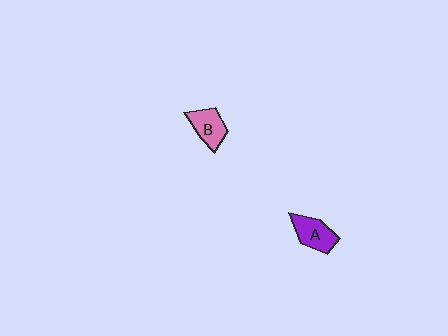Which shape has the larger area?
Shape A (purple).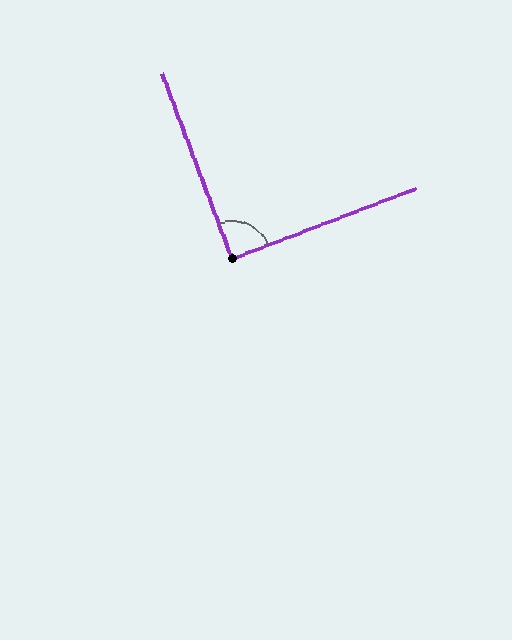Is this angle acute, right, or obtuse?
It is approximately a right angle.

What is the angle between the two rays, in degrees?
Approximately 90 degrees.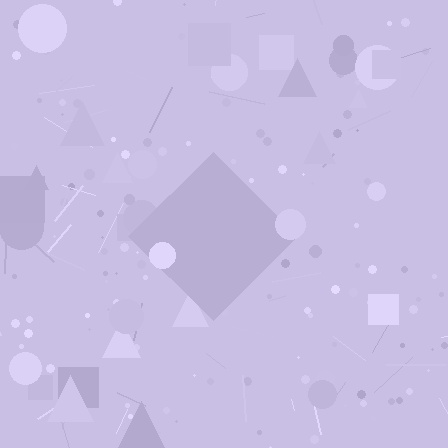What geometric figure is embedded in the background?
A diamond is embedded in the background.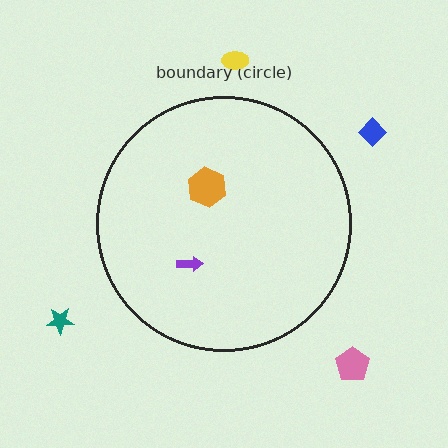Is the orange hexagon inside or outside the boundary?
Inside.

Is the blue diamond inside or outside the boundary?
Outside.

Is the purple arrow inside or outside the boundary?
Inside.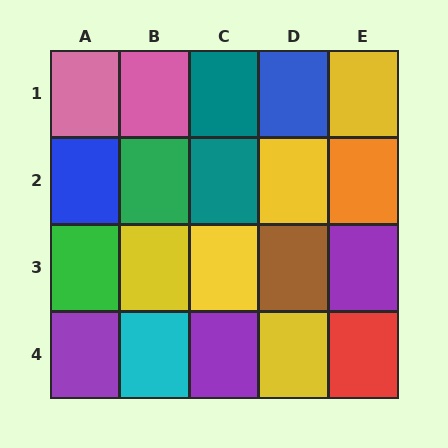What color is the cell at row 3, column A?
Green.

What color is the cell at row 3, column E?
Purple.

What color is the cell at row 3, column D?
Brown.